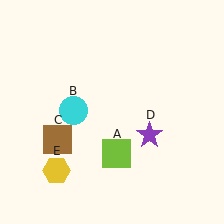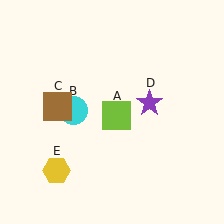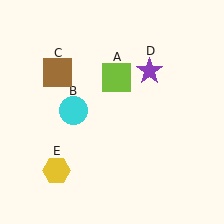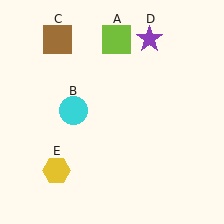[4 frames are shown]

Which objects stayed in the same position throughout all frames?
Cyan circle (object B) and yellow hexagon (object E) remained stationary.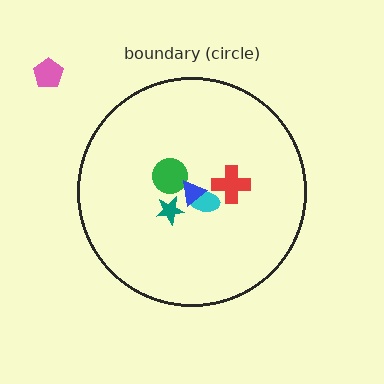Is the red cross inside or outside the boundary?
Inside.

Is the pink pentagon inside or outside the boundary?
Outside.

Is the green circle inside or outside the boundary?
Inside.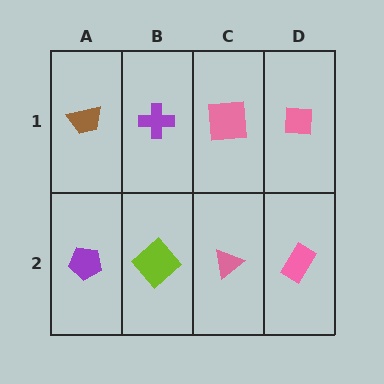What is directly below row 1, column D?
A pink rectangle.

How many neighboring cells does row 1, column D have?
2.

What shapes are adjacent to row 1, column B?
A lime diamond (row 2, column B), a brown trapezoid (row 1, column A), a pink square (row 1, column C).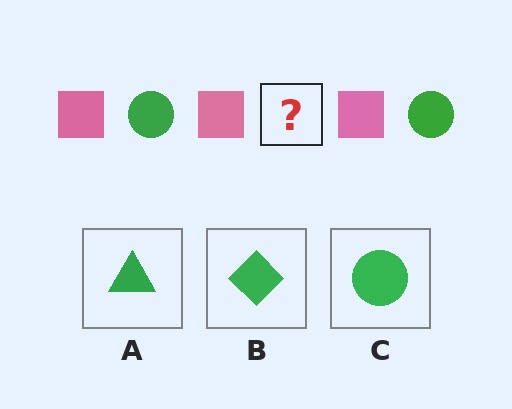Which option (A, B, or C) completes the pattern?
C.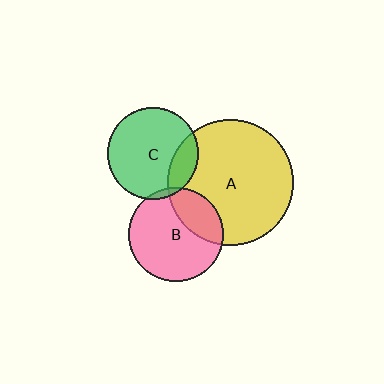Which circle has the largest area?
Circle A (yellow).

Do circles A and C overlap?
Yes.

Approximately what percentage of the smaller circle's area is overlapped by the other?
Approximately 20%.